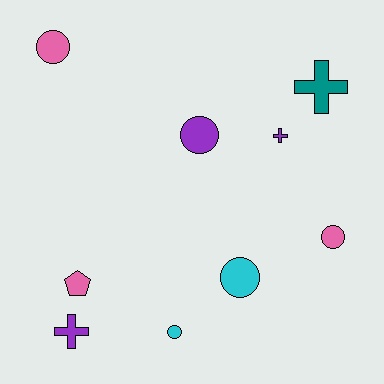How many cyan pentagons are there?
There are no cyan pentagons.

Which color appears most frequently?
Pink, with 3 objects.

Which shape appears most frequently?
Circle, with 5 objects.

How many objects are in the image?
There are 9 objects.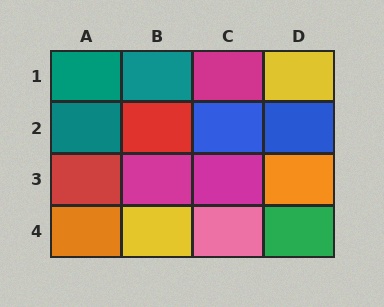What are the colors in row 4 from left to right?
Orange, yellow, pink, green.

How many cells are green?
1 cell is green.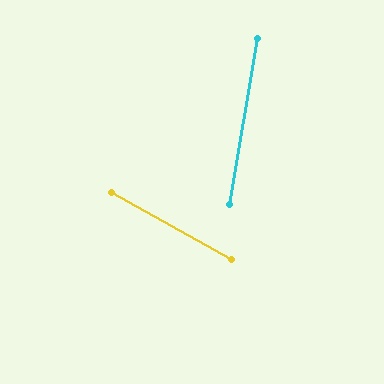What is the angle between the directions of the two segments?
Approximately 70 degrees.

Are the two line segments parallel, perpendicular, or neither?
Neither parallel nor perpendicular — they differ by about 70°.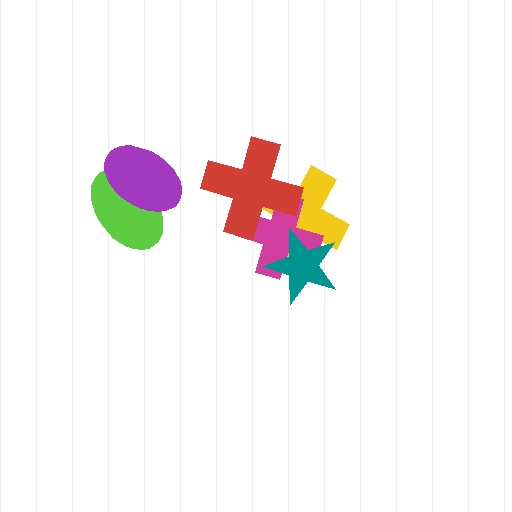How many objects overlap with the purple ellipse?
1 object overlaps with the purple ellipse.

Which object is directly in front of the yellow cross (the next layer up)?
The magenta cross is directly in front of the yellow cross.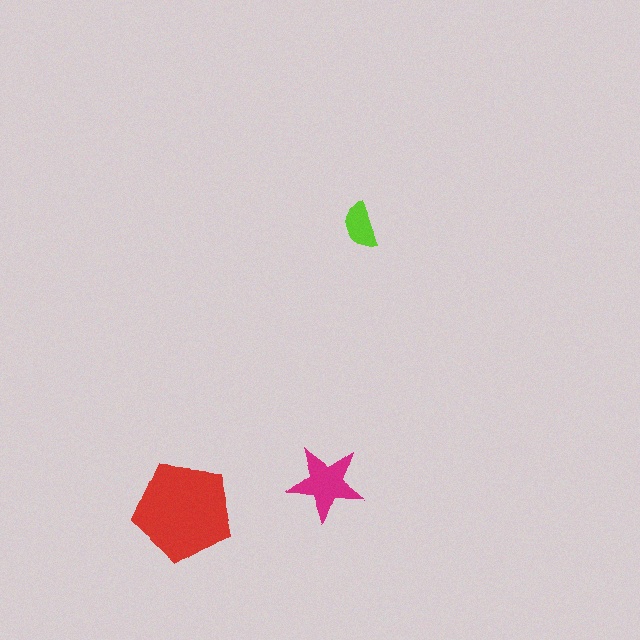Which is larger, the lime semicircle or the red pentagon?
The red pentagon.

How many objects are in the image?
There are 3 objects in the image.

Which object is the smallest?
The lime semicircle.